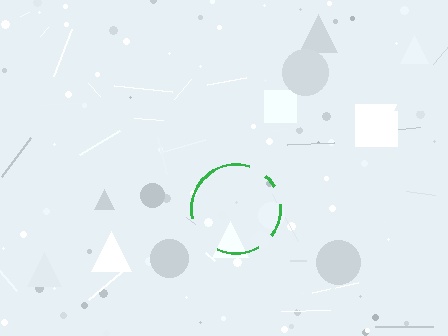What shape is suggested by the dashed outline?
The dashed outline suggests a circle.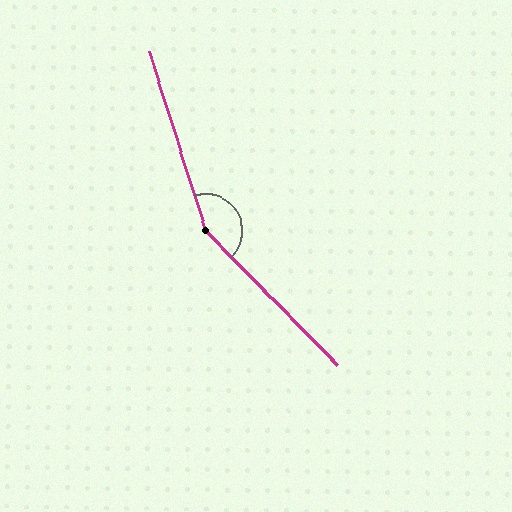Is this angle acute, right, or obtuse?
It is obtuse.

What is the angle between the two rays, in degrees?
Approximately 153 degrees.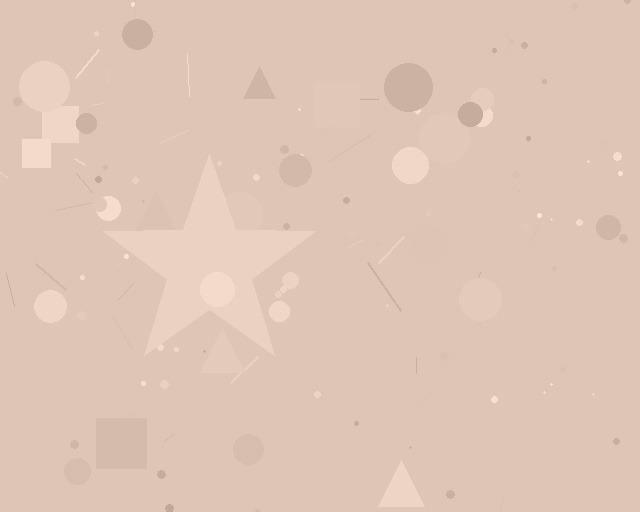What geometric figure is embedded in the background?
A star is embedded in the background.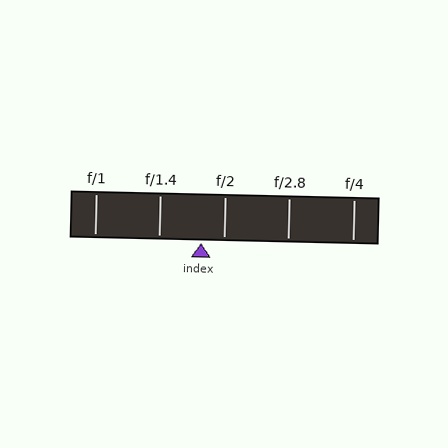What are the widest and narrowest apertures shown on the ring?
The widest aperture shown is f/1 and the narrowest is f/4.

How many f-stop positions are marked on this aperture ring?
There are 5 f-stop positions marked.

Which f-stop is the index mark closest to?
The index mark is closest to f/2.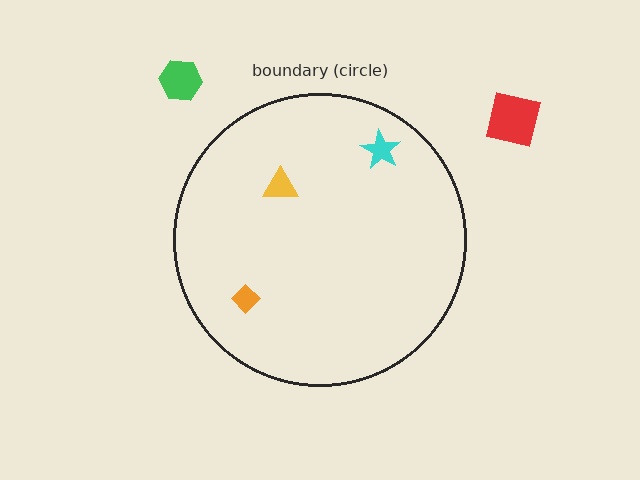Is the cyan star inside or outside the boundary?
Inside.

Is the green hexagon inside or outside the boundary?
Outside.